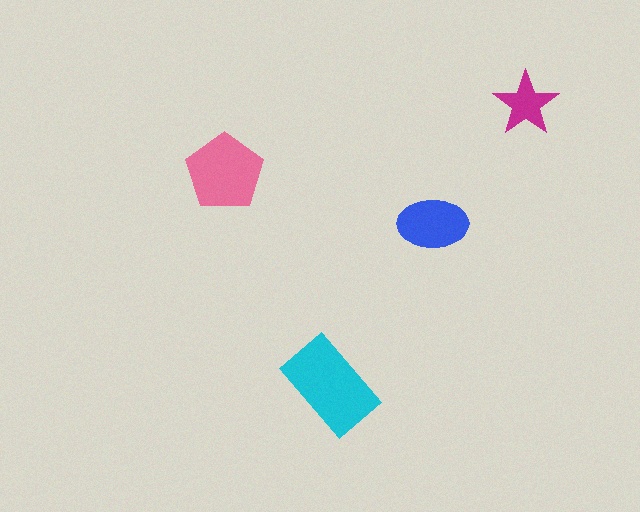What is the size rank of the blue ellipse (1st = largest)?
3rd.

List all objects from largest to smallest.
The cyan rectangle, the pink pentagon, the blue ellipse, the magenta star.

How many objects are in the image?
There are 4 objects in the image.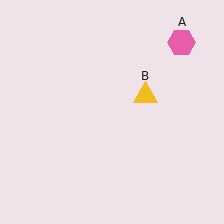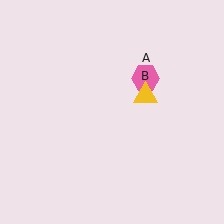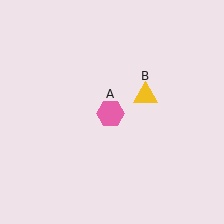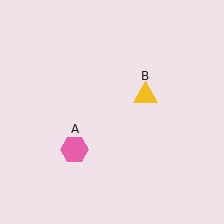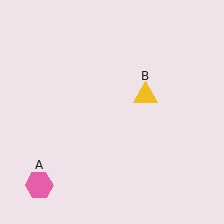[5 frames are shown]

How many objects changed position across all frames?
1 object changed position: pink hexagon (object A).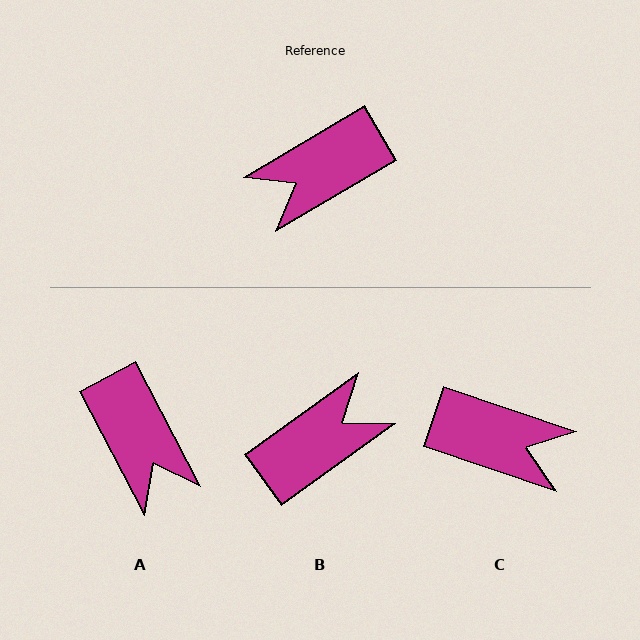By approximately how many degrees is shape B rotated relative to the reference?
Approximately 175 degrees clockwise.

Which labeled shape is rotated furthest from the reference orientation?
B, about 175 degrees away.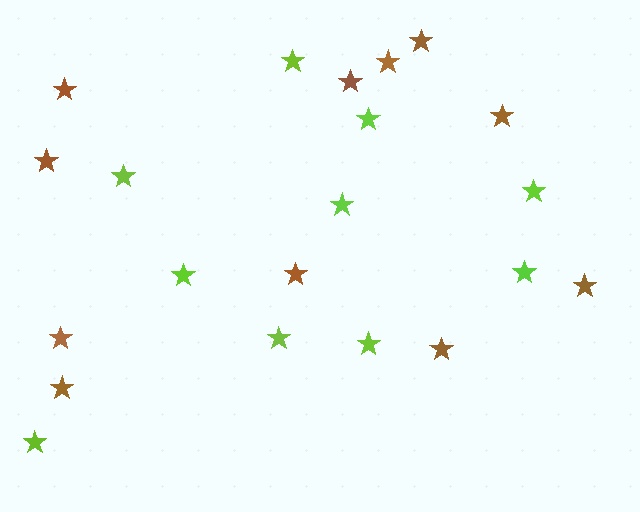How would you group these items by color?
There are 2 groups: one group of lime stars (10) and one group of brown stars (11).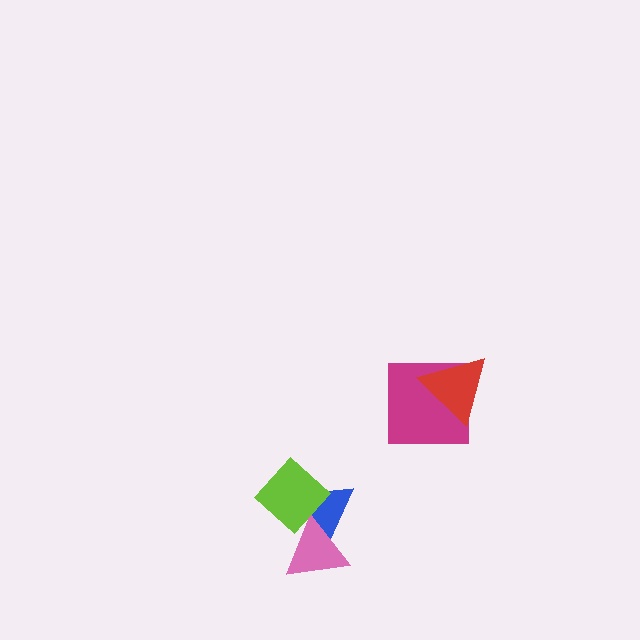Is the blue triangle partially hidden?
Yes, it is partially covered by another shape.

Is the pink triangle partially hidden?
Yes, it is partially covered by another shape.